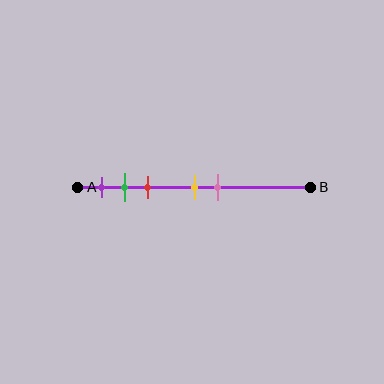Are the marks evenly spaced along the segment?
No, the marks are not evenly spaced.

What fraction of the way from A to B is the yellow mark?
The yellow mark is approximately 50% (0.5) of the way from A to B.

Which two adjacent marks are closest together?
The green and red marks are the closest adjacent pair.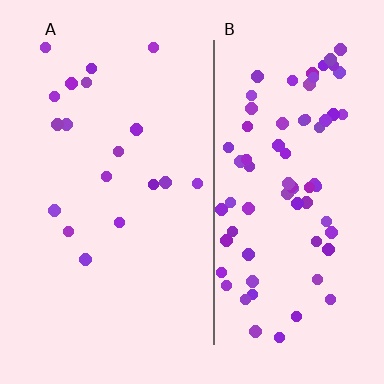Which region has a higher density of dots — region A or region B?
B (the right).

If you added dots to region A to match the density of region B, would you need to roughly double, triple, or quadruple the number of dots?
Approximately quadruple.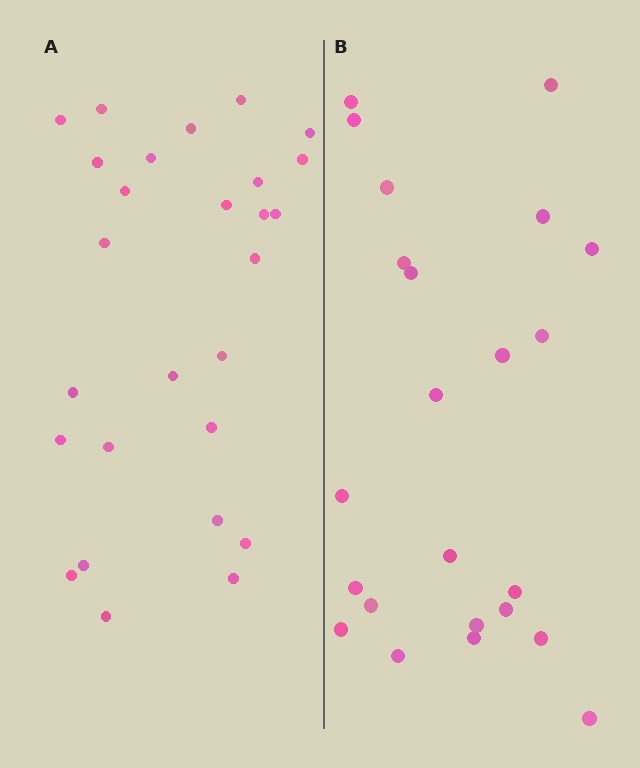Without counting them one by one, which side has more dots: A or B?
Region A (the left region) has more dots.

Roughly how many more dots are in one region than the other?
Region A has about 4 more dots than region B.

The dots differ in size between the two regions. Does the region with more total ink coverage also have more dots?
No. Region B has more total ink coverage because its dots are larger, but region A actually contains more individual dots. Total area can be misleading — the number of items is what matters here.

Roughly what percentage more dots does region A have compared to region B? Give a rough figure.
About 15% more.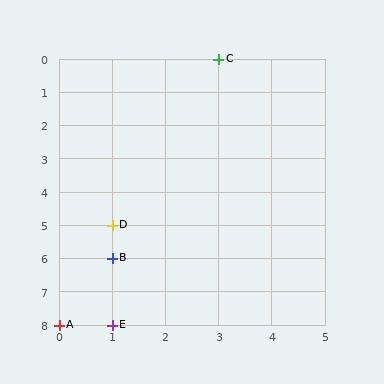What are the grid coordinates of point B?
Point B is at grid coordinates (1, 6).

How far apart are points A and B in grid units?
Points A and B are 1 column and 2 rows apart (about 2.2 grid units diagonally).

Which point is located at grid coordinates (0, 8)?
Point A is at (0, 8).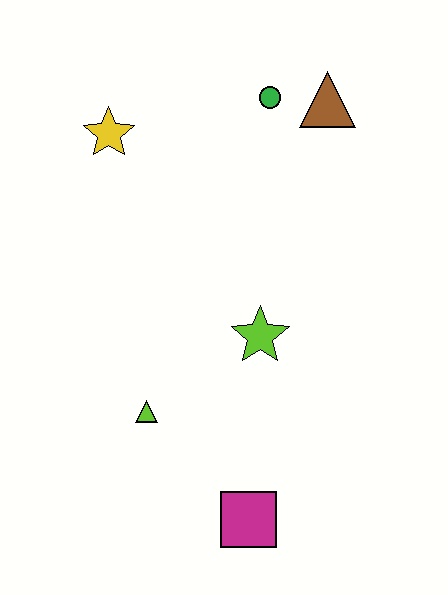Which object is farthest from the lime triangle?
The brown triangle is farthest from the lime triangle.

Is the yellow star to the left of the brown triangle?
Yes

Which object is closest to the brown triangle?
The green circle is closest to the brown triangle.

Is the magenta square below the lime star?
Yes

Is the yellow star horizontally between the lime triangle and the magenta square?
No